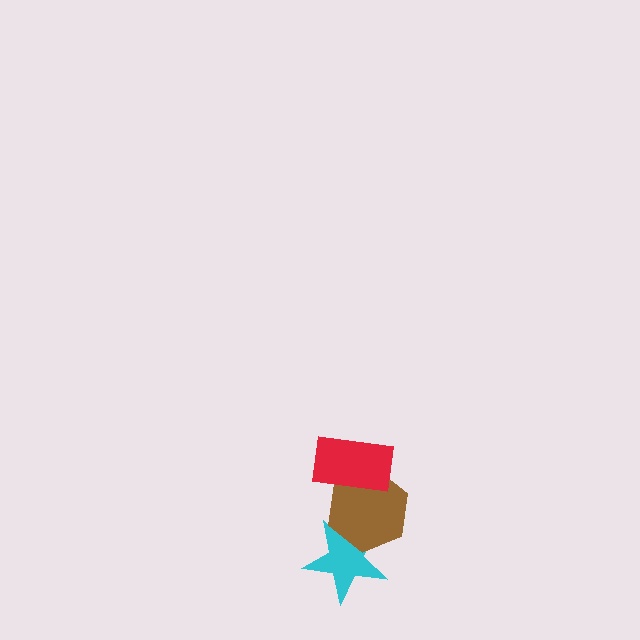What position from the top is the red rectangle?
The red rectangle is 1st from the top.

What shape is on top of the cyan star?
The brown hexagon is on top of the cyan star.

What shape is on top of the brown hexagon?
The red rectangle is on top of the brown hexagon.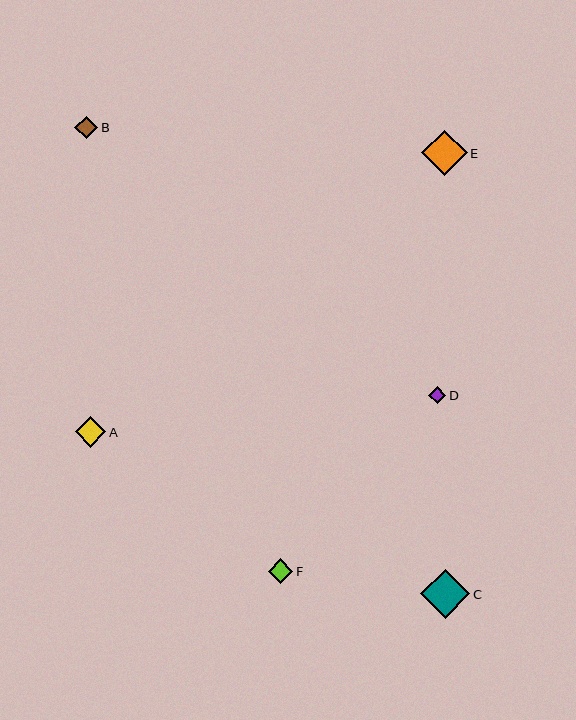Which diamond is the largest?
Diamond C is the largest with a size of approximately 49 pixels.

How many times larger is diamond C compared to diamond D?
Diamond C is approximately 2.9 times the size of diamond D.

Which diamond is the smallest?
Diamond D is the smallest with a size of approximately 17 pixels.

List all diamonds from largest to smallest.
From largest to smallest: C, E, A, F, B, D.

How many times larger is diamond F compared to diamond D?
Diamond F is approximately 1.5 times the size of diamond D.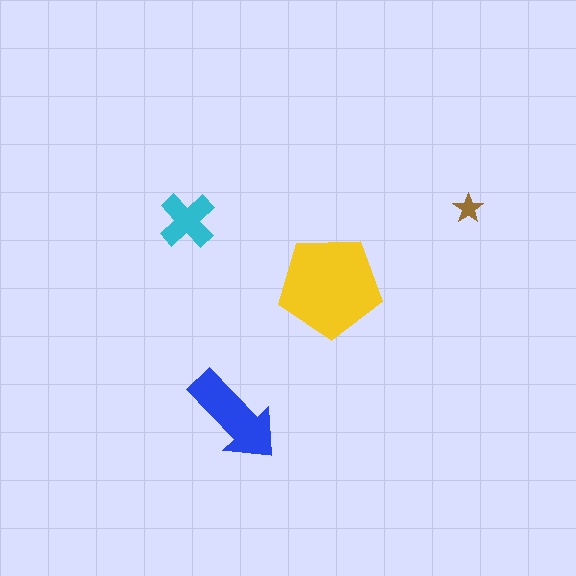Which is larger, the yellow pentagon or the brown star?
The yellow pentagon.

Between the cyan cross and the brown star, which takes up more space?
The cyan cross.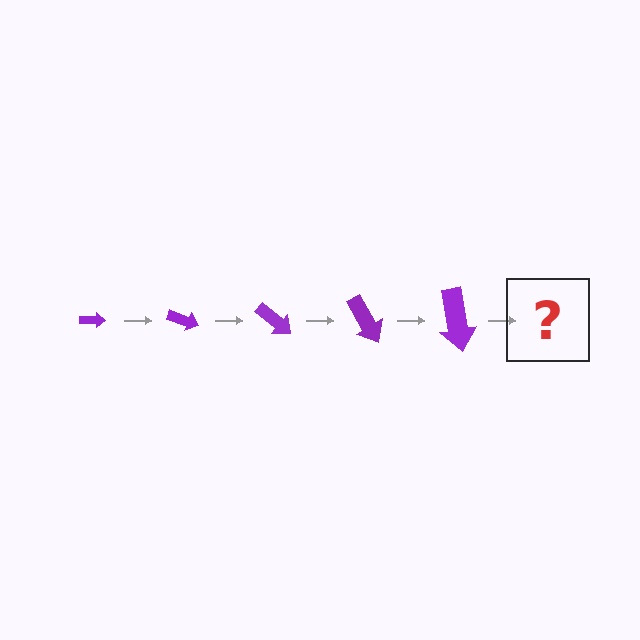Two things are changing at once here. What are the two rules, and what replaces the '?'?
The two rules are that the arrow grows larger each step and it rotates 20 degrees each step. The '?' should be an arrow, larger than the previous one and rotated 100 degrees from the start.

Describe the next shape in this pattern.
It should be an arrow, larger than the previous one and rotated 100 degrees from the start.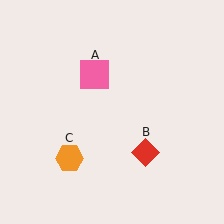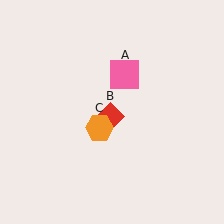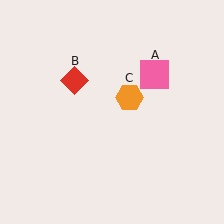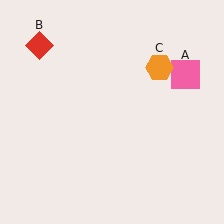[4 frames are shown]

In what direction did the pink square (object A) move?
The pink square (object A) moved right.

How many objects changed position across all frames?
3 objects changed position: pink square (object A), red diamond (object B), orange hexagon (object C).